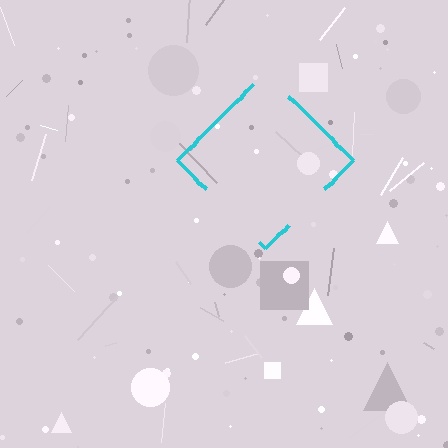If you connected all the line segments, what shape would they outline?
They would outline a diamond.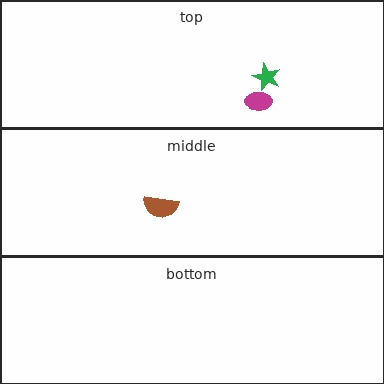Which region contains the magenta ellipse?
The top region.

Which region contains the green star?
The top region.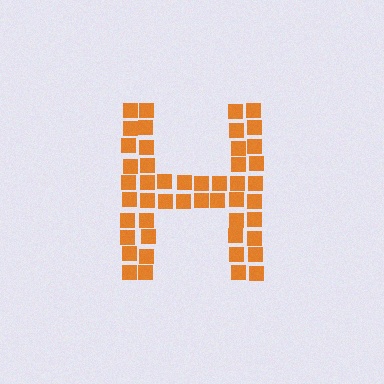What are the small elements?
The small elements are squares.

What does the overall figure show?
The overall figure shows the letter H.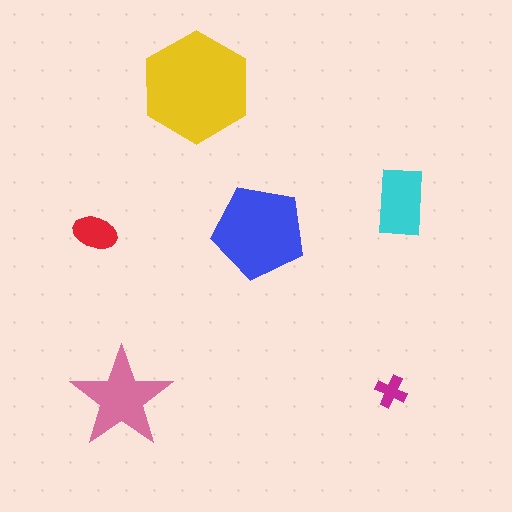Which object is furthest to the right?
The cyan rectangle is rightmost.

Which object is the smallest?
The magenta cross.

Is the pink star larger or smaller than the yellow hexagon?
Smaller.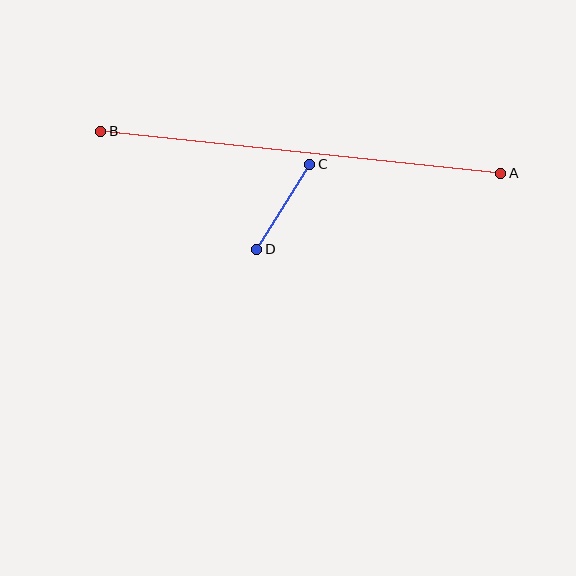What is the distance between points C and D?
The distance is approximately 100 pixels.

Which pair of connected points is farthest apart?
Points A and B are farthest apart.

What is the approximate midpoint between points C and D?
The midpoint is at approximately (283, 207) pixels.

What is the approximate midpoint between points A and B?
The midpoint is at approximately (301, 152) pixels.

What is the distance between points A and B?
The distance is approximately 403 pixels.